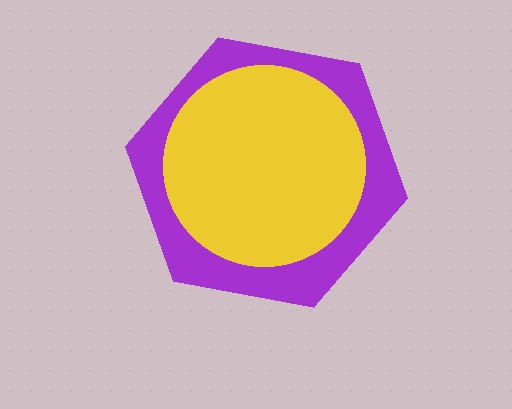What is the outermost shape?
The purple hexagon.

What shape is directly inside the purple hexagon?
The yellow circle.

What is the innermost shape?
The yellow circle.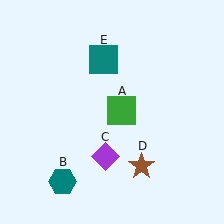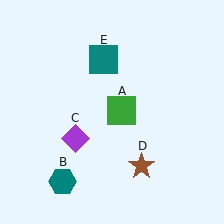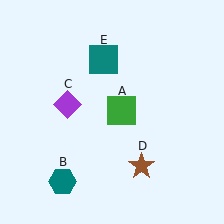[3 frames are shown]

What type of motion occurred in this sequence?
The purple diamond (object C) rotated clockwise around the center of the scene.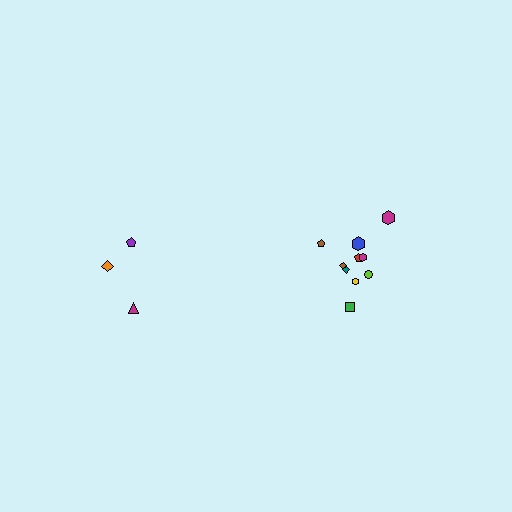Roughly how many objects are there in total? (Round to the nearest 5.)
Roughly 15 objects in total.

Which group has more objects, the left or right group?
The right group.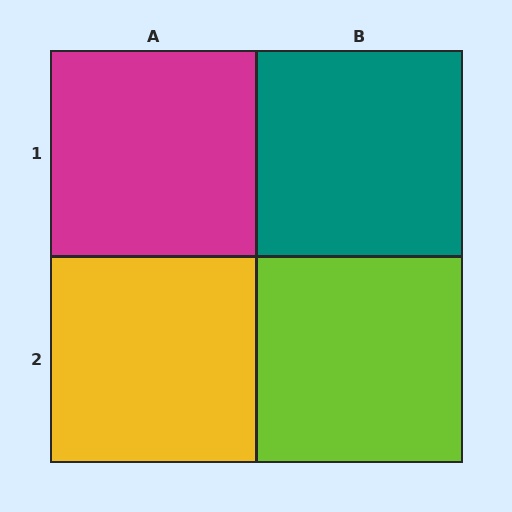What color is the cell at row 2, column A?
Yellow.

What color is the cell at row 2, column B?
Lime.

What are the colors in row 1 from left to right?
Magenta, teal.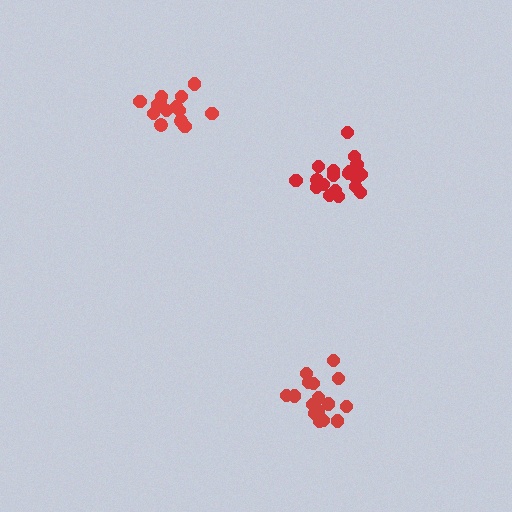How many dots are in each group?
Group 1: 19 dots, Group 2: 14 dots, Group 3: 17 dots (50 total).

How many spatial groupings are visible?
There are 3 spatial groupings.